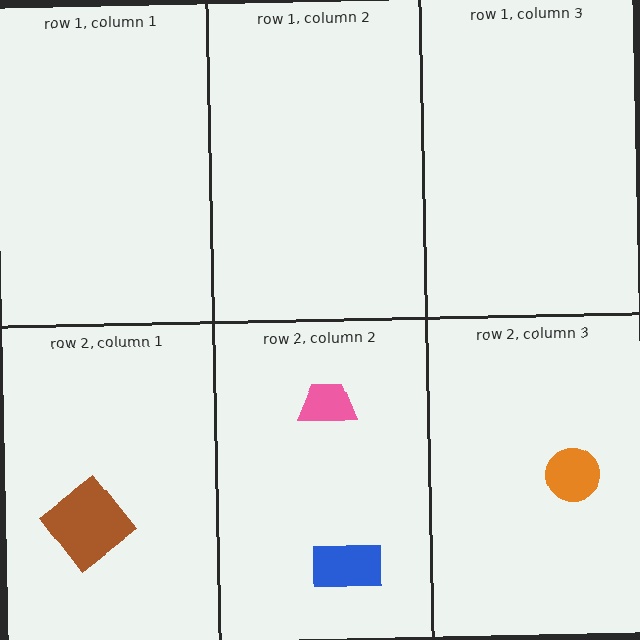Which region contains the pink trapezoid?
The row 2, column 2 region.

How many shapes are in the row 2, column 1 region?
1.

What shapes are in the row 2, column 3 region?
The orange circle.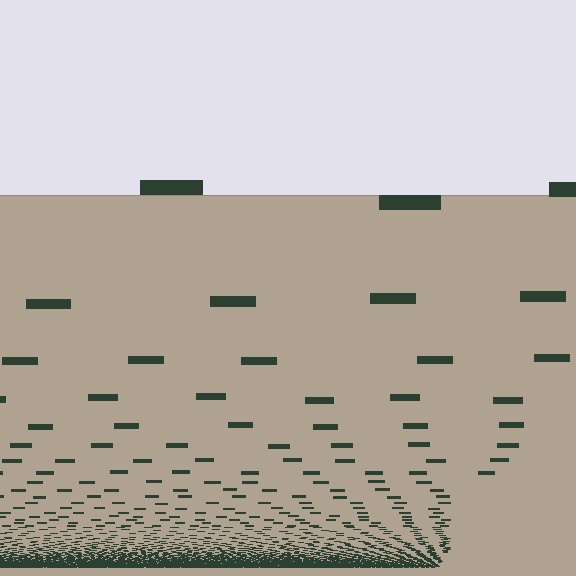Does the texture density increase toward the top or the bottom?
Density increases toward the bottom.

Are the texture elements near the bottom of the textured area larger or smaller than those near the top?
Smaller. The gradient is inverted — elements near the bottom are smaller and denser.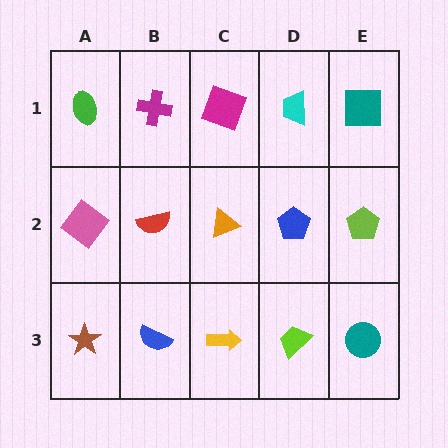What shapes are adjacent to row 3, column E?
A lime pentagon (row 2, column E), a lime trapezoid (row 3, column D).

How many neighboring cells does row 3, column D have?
3.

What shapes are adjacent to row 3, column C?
An orange triangle (row 2, column C), a blue semicircle (row 3, column B), a lime trapezoid (row 3, column D).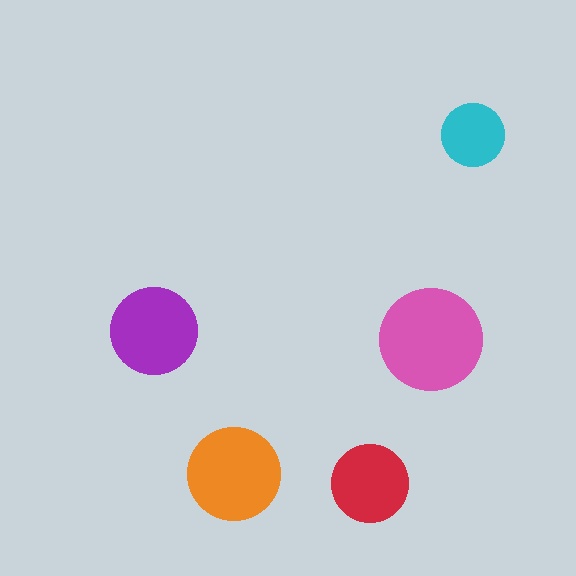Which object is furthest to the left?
The purple circle is leftmost.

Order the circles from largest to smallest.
the pink one, the orange one, the purple one, the red one, the cyan one.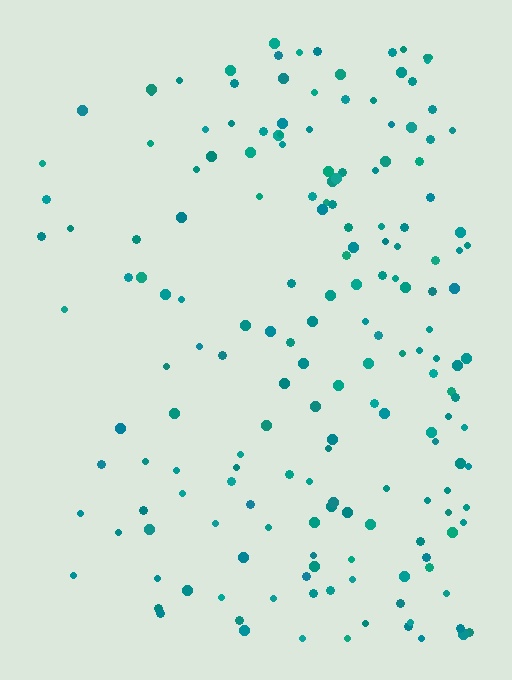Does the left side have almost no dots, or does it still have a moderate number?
Still a moderate number, just noticeably fewer than the right.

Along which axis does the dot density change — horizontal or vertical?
Horizontal.